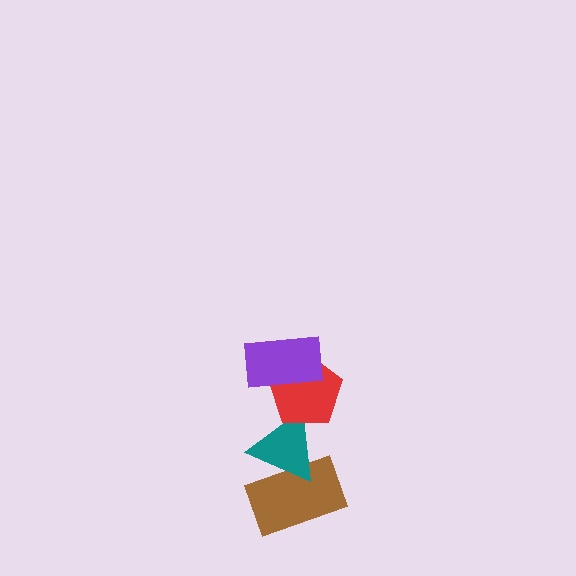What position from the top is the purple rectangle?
The purple rectangle is 1st from the top.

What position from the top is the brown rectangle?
The brown rectangle is 4th from the top.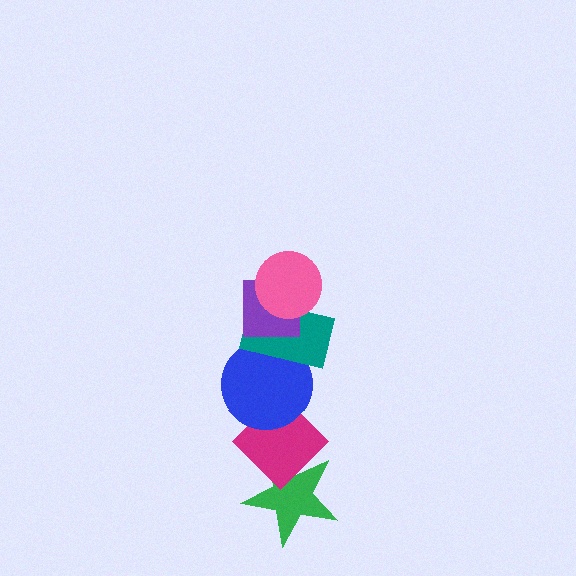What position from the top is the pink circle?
The pink circle is 1st from the top.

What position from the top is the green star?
The green star is 6th from the top.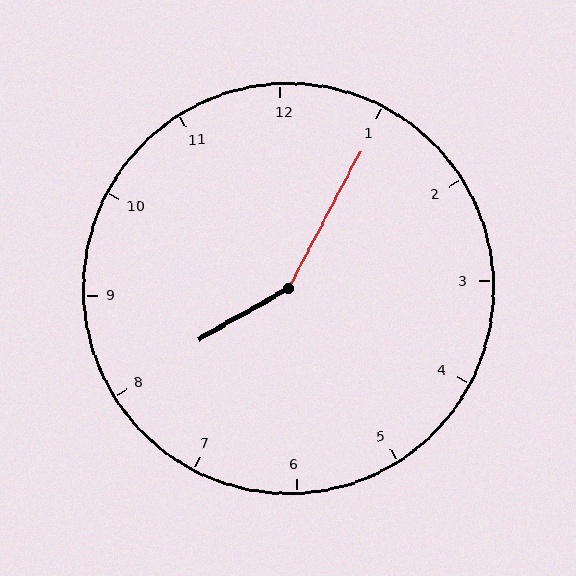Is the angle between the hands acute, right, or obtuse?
It is obtuse.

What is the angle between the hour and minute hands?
Approximately 148 degrees.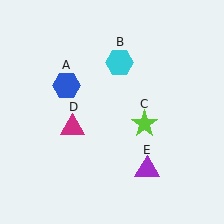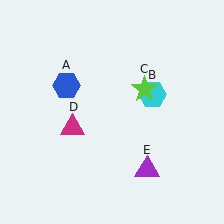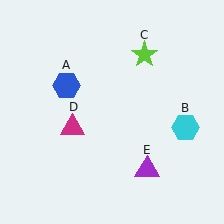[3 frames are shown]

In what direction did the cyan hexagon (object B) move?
The cyan hexagon (object B) moved down and to the right.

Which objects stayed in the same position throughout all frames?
Blue hexagon (object A) and magenta triangle (object D) and purple triangle (object E) remained stationary.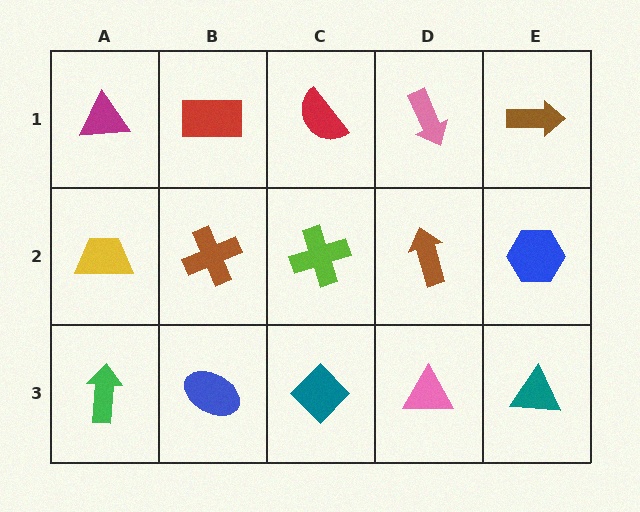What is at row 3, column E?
A teal triangle.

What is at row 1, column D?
A pink arrow.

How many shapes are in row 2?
5 shapes.